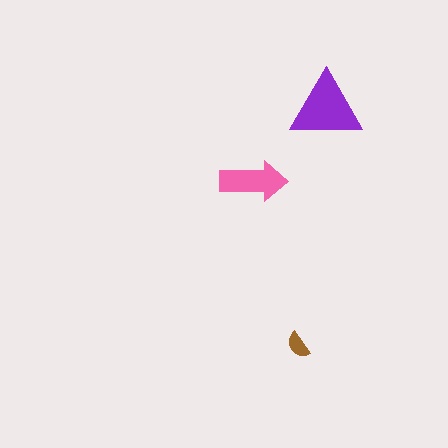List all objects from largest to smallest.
The purple triangle, the pink arrow, the brown semicircle.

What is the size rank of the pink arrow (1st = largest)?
2nd.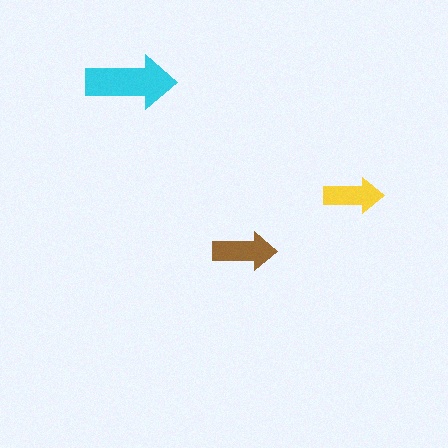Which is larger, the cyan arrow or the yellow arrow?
The cyan one.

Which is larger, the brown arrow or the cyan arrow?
The cyan one.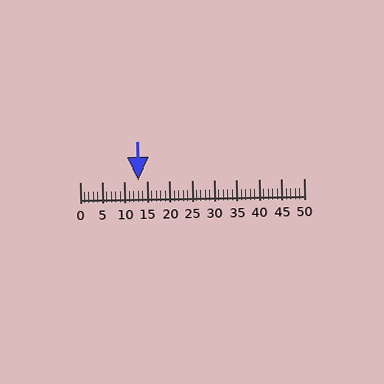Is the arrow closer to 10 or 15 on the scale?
The arrow is closer to 15.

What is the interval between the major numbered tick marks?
The major tick marks are spaced 5 units apart.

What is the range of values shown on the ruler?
The ruler shows values from 0 to 50.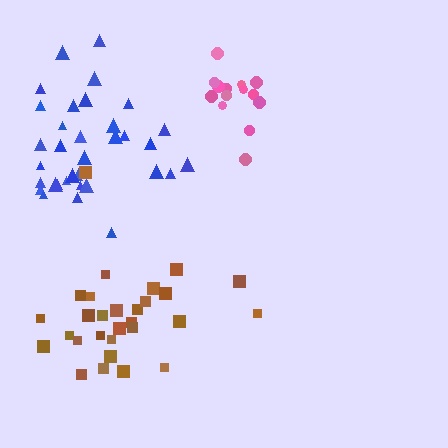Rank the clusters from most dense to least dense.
brown, pink, blue.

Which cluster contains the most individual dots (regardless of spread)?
Blue (35).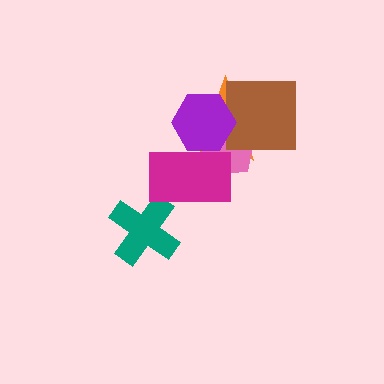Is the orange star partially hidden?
Yes, it is partially covered by another shape.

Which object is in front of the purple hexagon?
The magenta rectangle is in front of the purple hexagon.